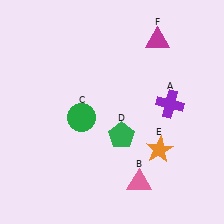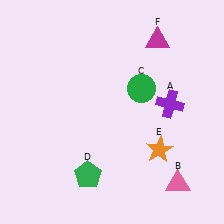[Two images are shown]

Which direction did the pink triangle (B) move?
The pink triangle (B) moved right.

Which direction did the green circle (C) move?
The green circle (C) moved right.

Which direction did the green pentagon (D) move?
The green pentagon (D) moved down.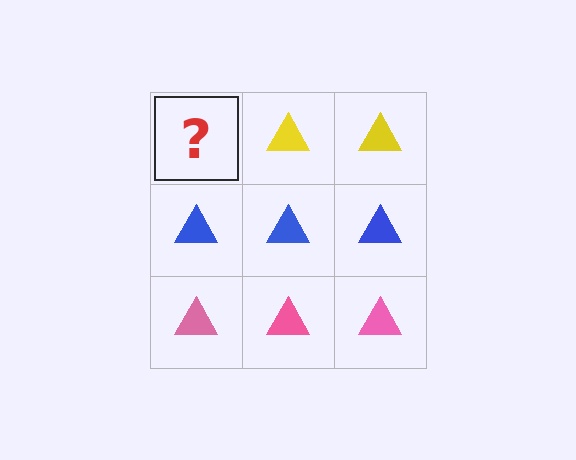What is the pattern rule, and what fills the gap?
The rule is that each row has a consistent color. The gap should be filled with a yellow triangle.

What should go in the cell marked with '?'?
The missing cell should contain a yellow triangle.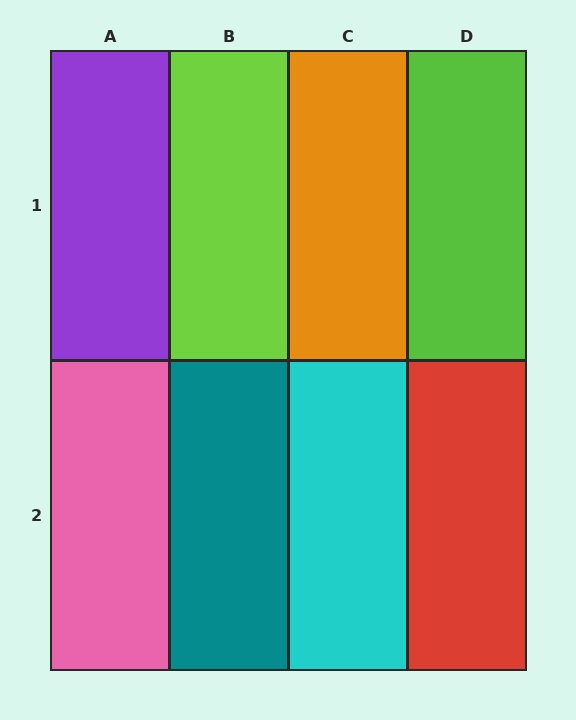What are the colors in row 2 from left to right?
Pink, teal, cyan, red.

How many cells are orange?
1 cell is orange.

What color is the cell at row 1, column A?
Purple.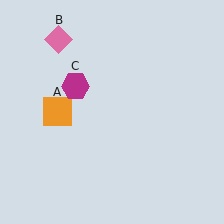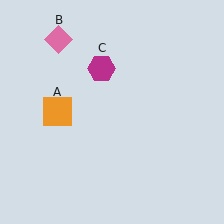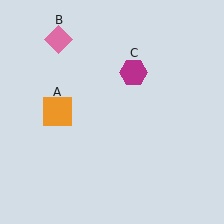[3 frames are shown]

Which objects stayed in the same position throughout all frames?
Orange square (object A) and pink diamond (object B) remained stationary.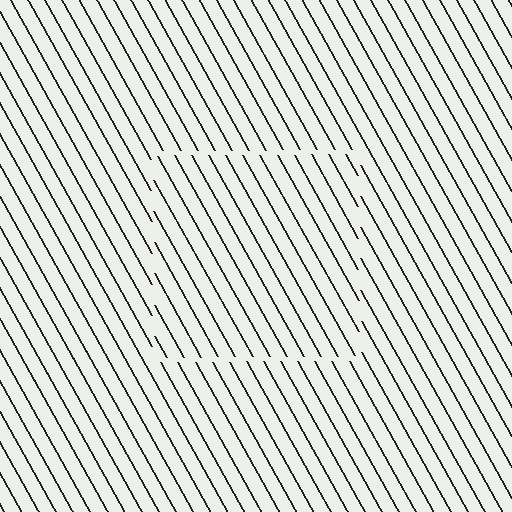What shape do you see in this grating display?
An illusory square. The interior of the shape contains the same grating, shifted by half a period — the contour is defined by the phase discontinuity where line-ends from the inner and outer gratings abut.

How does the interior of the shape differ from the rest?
The interior of the shape contains the same grating, shifted by half a period — the contour is defined by the phase discontinuity where line-ends from the inner and outer gratings abut.